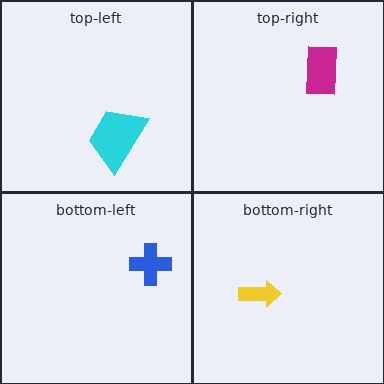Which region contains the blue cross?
The bottom-left region.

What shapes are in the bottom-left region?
The blue cross.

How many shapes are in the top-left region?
1.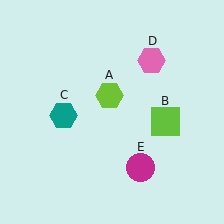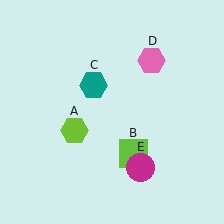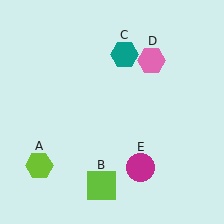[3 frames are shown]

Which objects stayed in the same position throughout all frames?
Pink hexagon (object D) and magenta circle (object E) remained stationary.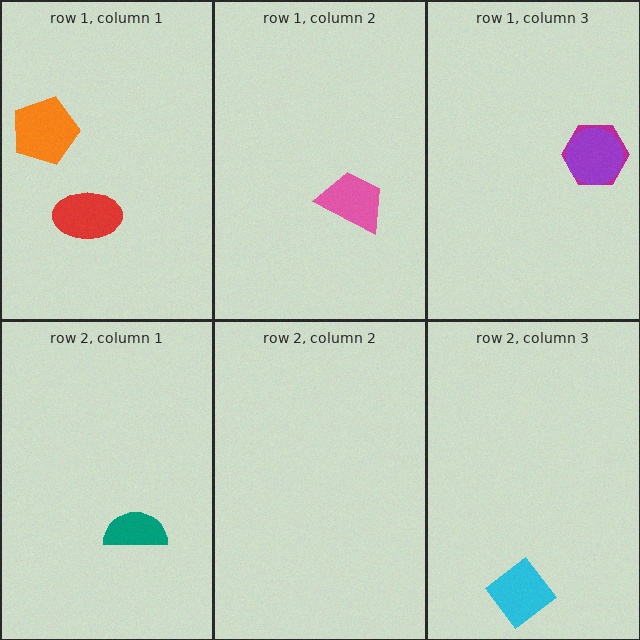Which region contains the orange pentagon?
The row 1, column 1 region.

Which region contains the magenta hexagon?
The row 1, column 3 region.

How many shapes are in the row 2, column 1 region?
1.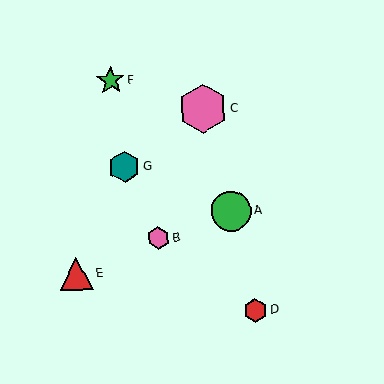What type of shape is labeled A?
Shape A is a green circle.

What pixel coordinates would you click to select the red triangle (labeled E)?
Click at (76, 273) to select the red triangle E.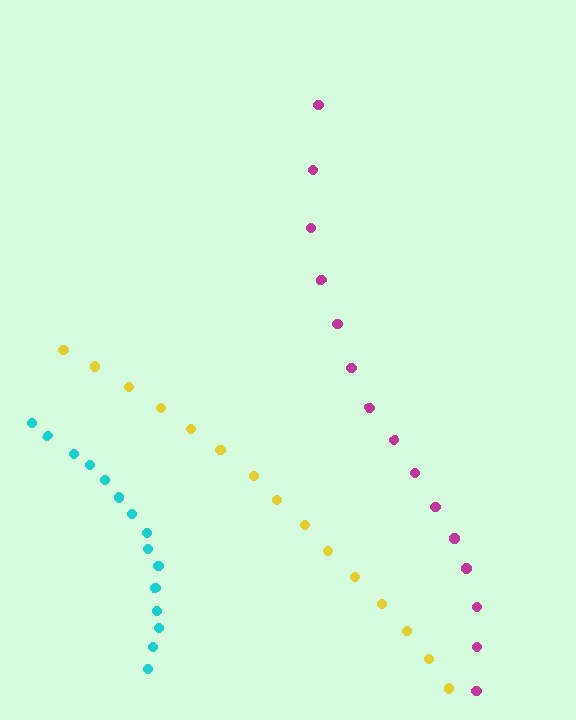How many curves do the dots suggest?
There are 3 distinct paths.